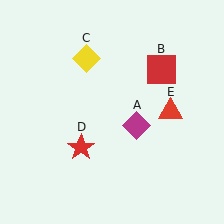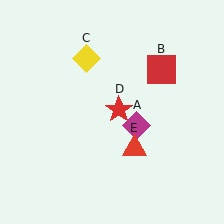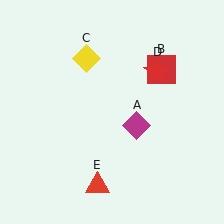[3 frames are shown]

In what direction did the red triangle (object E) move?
The red triangle (object E) moved down and to the left.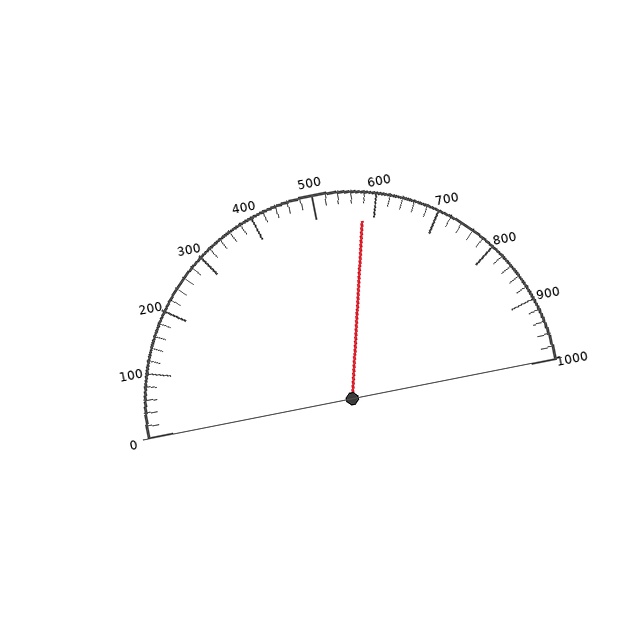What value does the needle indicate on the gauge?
The needle indicates approximately 580.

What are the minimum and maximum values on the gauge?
The gauge ranges from 0 to 1000.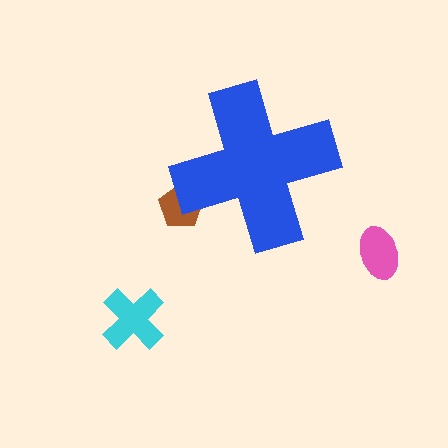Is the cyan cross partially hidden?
No, the cyan cross is fully visible.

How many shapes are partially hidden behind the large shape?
1 shape is partially hidden.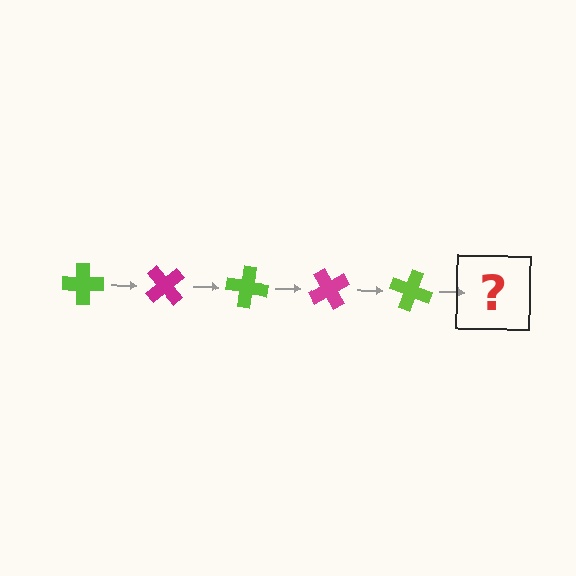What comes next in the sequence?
The next element should be a magenta cross, rotated 250 degrees from the start.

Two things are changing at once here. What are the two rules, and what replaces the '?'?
The two rules are that it rotates 50 degrees each step and the color cycles through lime and magenta. The '?' should be a magenta cross, rotated 250 degrees from the start.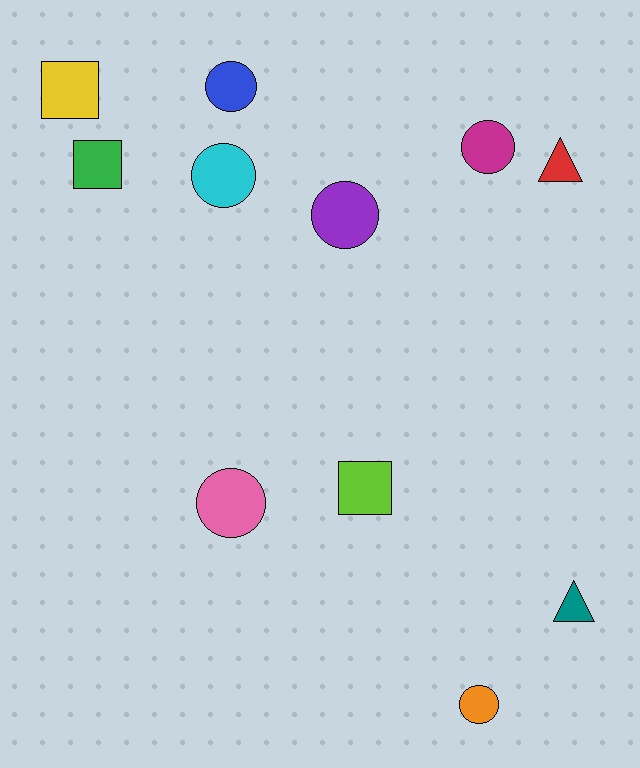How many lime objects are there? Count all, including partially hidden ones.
There is 1 lime object.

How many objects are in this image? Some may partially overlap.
There are 11 objects.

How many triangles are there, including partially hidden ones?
There are 2 triangles.